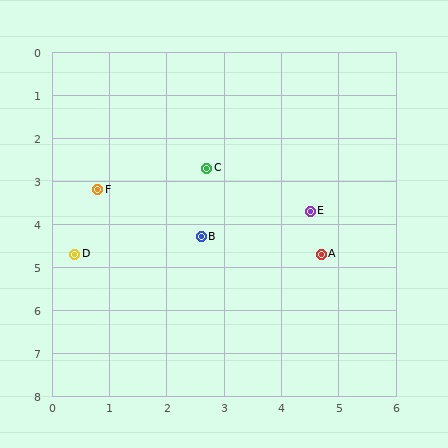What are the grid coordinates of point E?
Point E is at approximately (4.5, 3.7).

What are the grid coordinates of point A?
Point A is at approximately (4.7, 4.7).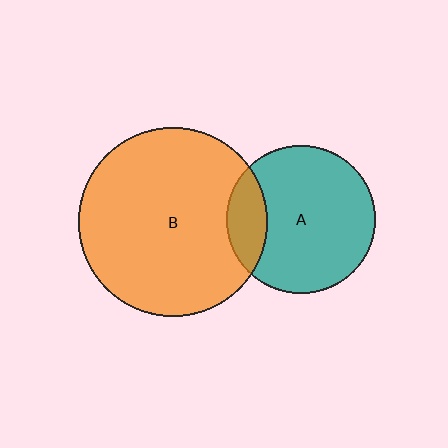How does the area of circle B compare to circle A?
Approximately 1.6 times.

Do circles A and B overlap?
Yes.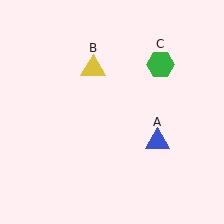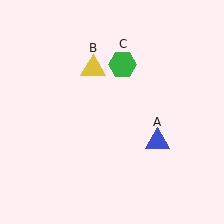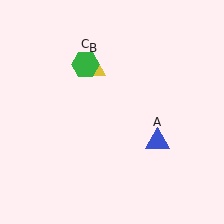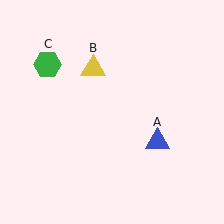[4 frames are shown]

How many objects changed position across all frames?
1 object changed position: green hexagon (object C).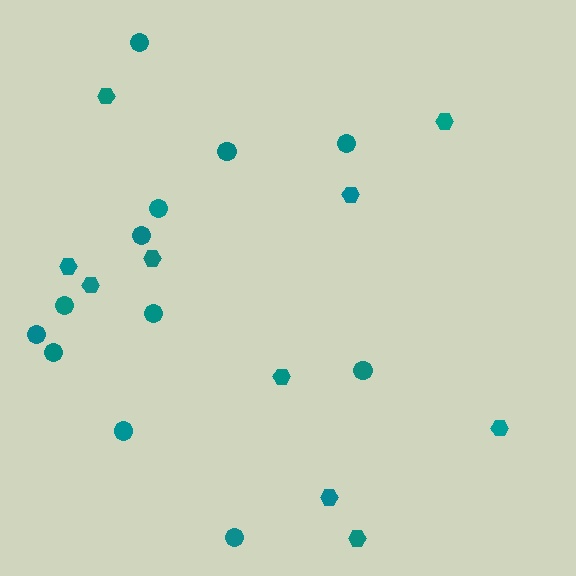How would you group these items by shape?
There are 2 groups: one group of circles (12) and one group of hexagons (10).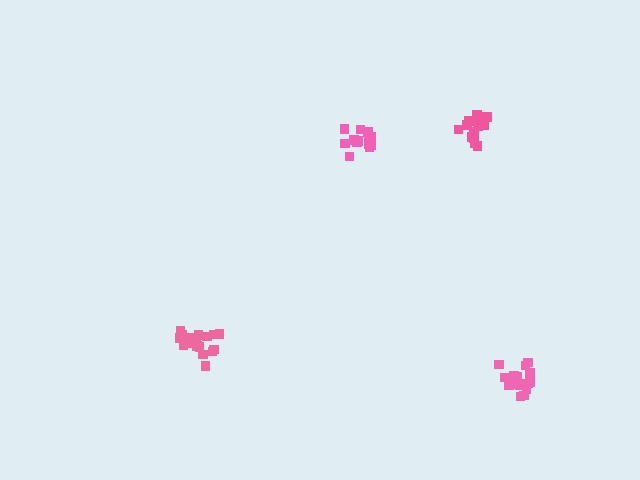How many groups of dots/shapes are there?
There are 4 groups.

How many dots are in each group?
Group 1: 18 dots, Group 2: 15 dots, Group 3: 13 dots, Group 4: 18 dots (64 total).